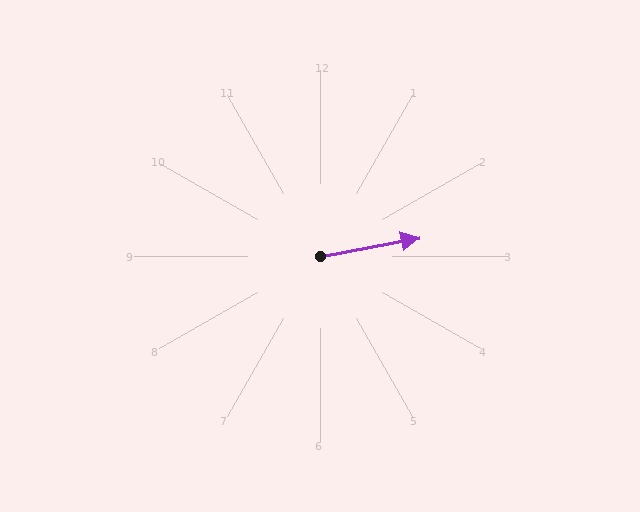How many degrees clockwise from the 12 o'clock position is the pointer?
Approximately 80 degrees.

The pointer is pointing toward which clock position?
Roughly 3 o'clock.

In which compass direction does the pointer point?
East.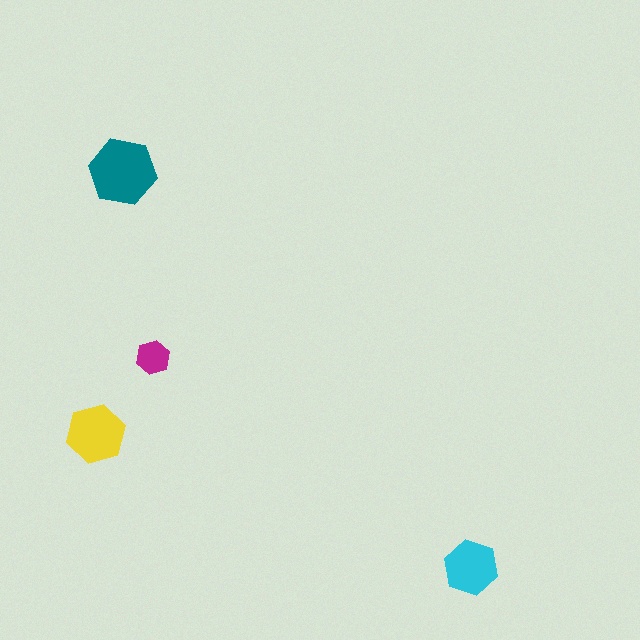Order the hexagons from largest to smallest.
the teal one, the yellow one, the cyan one, the magenta one.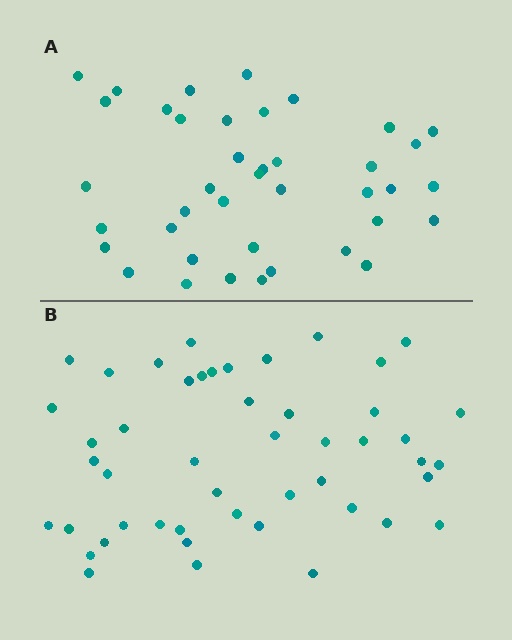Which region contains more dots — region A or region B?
Region B (the bottom region) has more dots.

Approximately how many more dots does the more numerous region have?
Region B has roughly 8 or so more dots than region A.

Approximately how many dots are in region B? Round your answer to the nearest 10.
About 50 dots. (The exact count is 48, which rounds to 50.)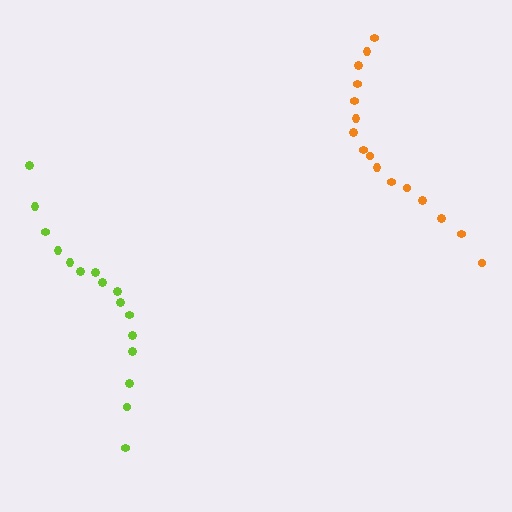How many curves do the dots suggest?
There are 2 distinct paths.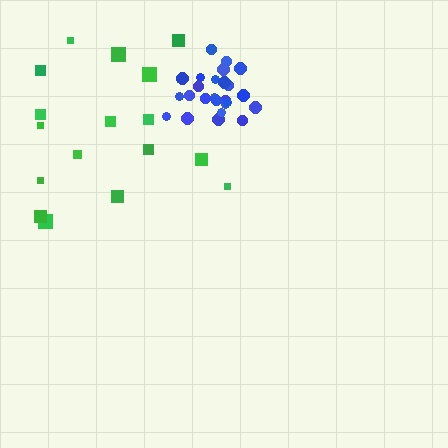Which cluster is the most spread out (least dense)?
Green.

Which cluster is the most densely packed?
Blue.